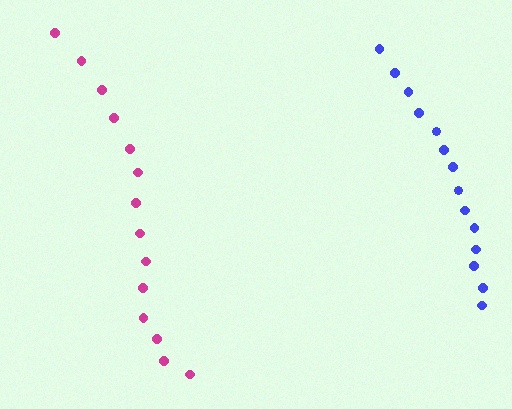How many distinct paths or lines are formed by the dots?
There are 2 distinct paths.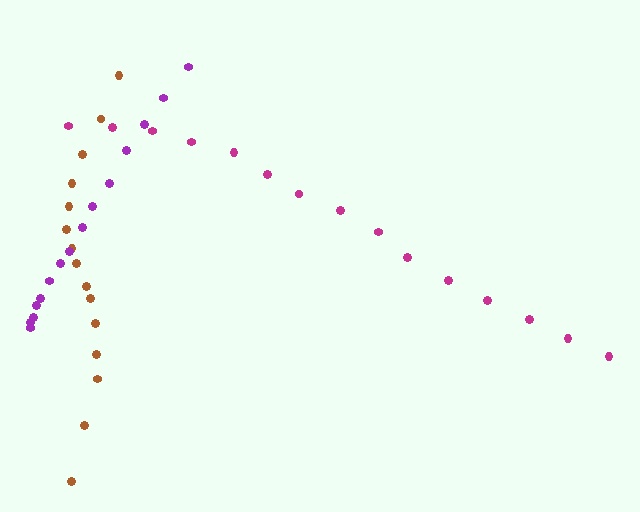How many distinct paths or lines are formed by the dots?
There are 3 distinct paths.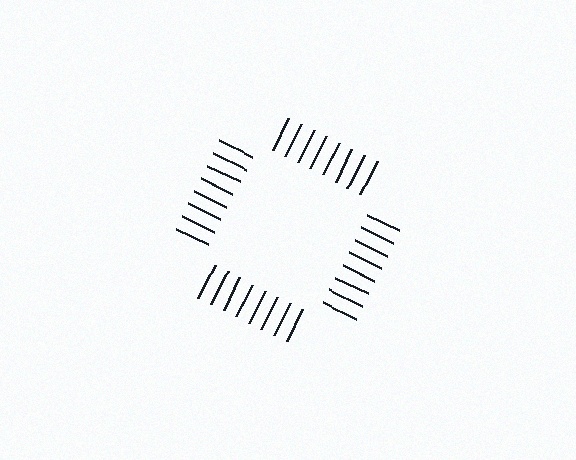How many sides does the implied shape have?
4 sides — the line-ends trace a square.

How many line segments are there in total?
32 — 8 along each of the 4 edges.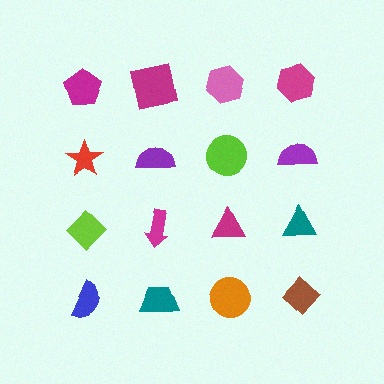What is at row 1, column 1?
A magenta pentagon.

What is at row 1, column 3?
A pink hexagon.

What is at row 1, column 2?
A magenta square.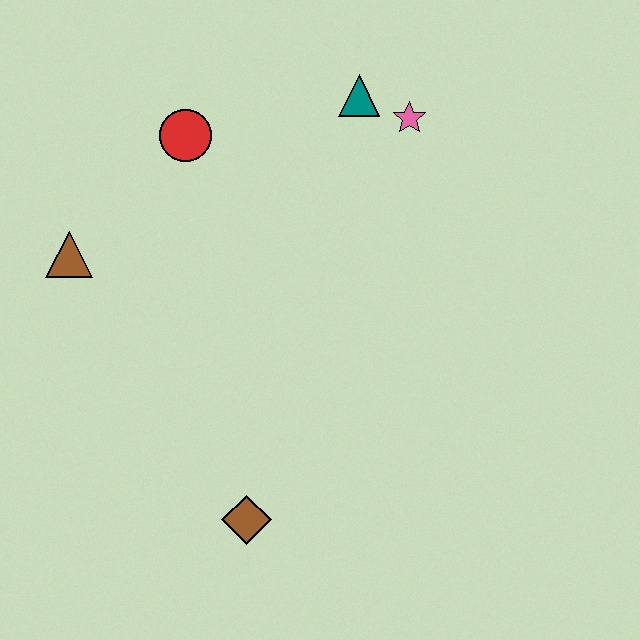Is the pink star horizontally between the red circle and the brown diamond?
No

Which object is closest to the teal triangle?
The pink star is closest to the teal triangle.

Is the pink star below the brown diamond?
No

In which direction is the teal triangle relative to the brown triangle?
The teal triangle is to the right of the brown triangle.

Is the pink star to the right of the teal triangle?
Yes